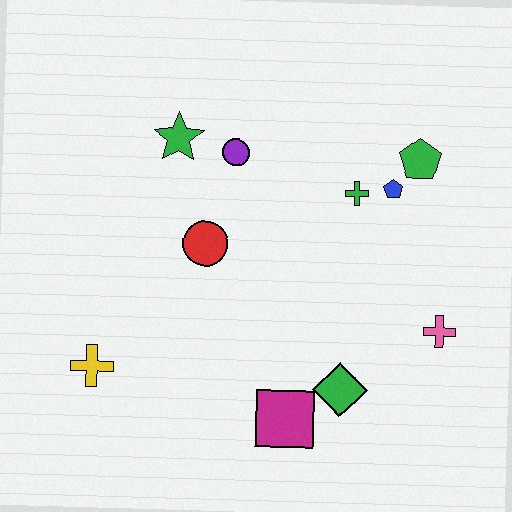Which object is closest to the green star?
The purple circle is closest to the green star.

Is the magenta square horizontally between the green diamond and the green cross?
No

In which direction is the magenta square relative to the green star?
The magenta square is below the green star.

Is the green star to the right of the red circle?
No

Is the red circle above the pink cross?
Yes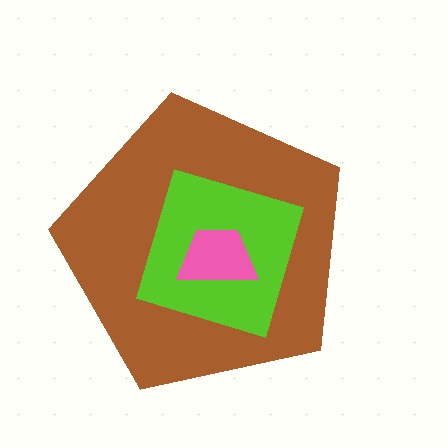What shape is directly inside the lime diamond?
The pink trapezoid.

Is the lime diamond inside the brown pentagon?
Yes.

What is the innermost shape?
The pink trapezoid.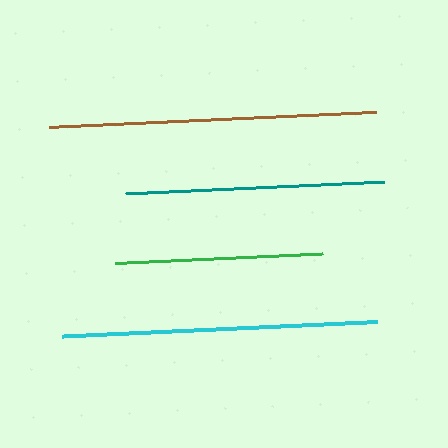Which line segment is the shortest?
The green line is the shortest at approximately 208 pixels.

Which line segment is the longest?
The brown line is the longest at approximately 326 pixels.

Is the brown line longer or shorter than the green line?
The brown line is longer than the green line.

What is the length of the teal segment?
The teal segment is approximately 259 pixels long.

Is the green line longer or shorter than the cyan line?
The cyan line is longer than the green line.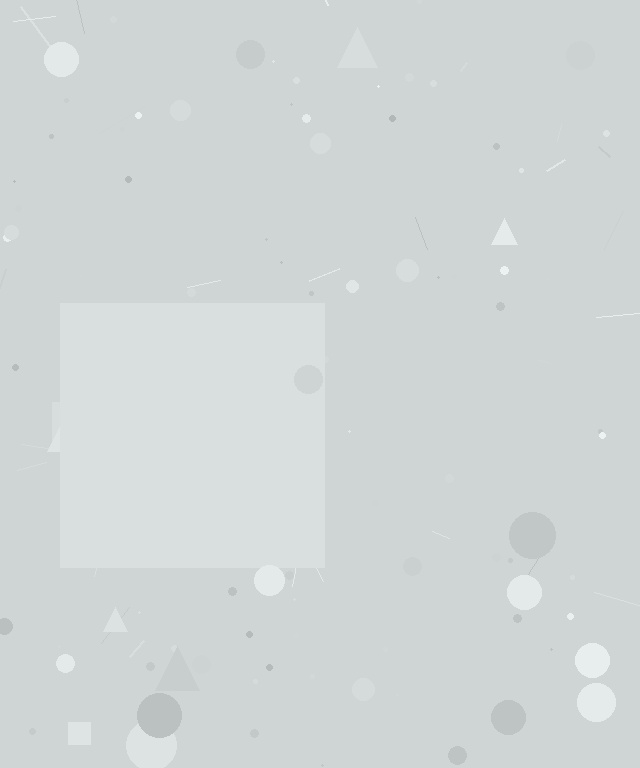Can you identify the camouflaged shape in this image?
The camouflaged shape is a square.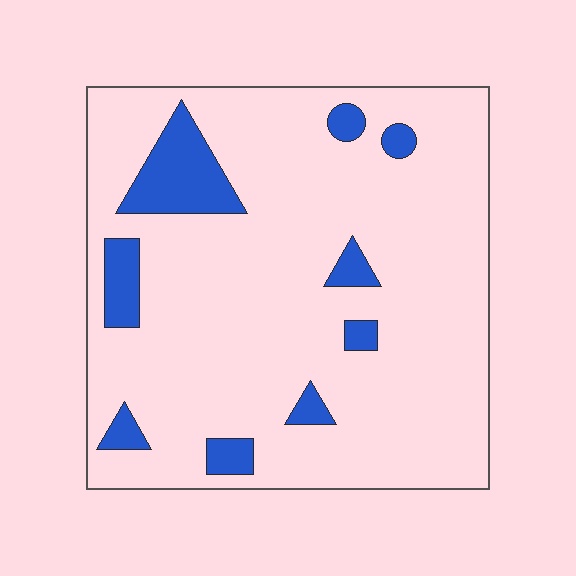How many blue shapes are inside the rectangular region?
9.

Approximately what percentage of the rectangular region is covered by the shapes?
Approximately 10%.